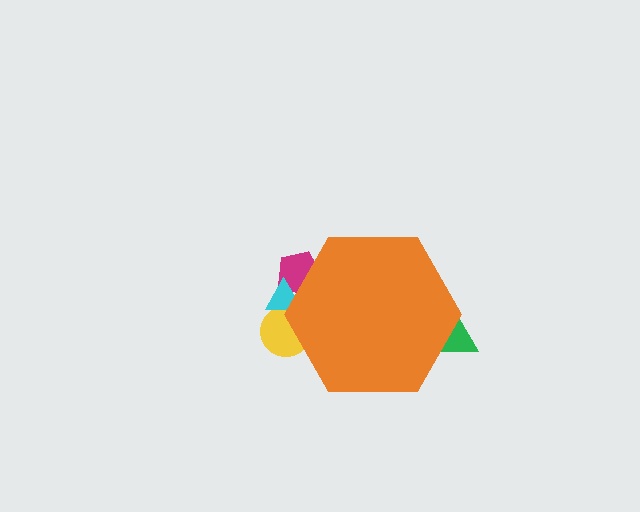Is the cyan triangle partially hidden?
Yes, the cyan triangle is partially hidden behind the orange hexagon.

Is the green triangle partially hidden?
Yes, the green triangle is partially hidden behind the orange hexagon.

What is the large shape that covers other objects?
An orange hexagon.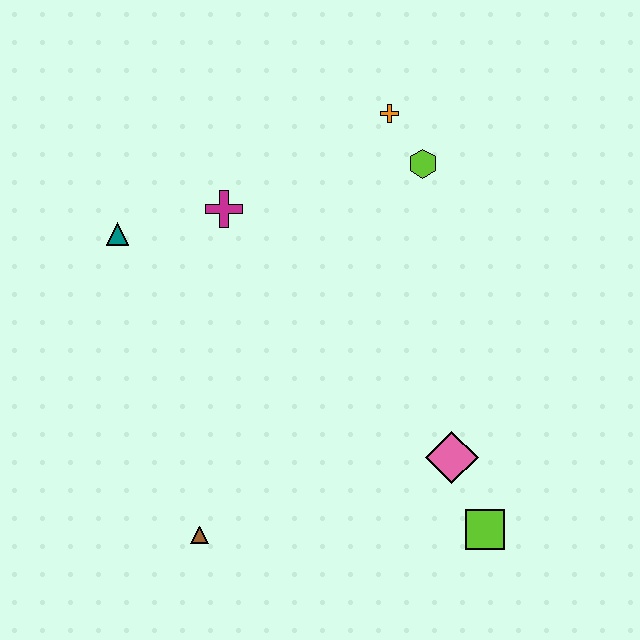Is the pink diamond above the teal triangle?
No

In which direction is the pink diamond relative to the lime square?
The pink diamond is above the lime square.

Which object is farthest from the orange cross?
The brown triangle is farthest from the orange cross.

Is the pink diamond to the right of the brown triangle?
Yes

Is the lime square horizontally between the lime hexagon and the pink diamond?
No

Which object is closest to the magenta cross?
The teal triangle is closest to the magenta cross.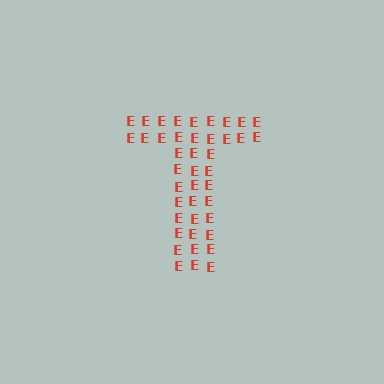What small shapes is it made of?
It is made of small letter E's.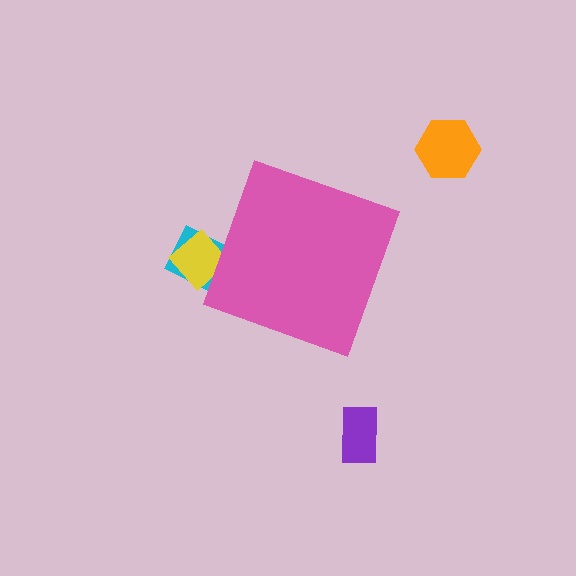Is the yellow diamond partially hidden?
Yes, the yellow diamond is partially hidden behind the pink diamond.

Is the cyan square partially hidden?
Yes, the cyan square is partially hidden behind the pink diamond.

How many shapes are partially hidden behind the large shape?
2 shapes are partially hidden.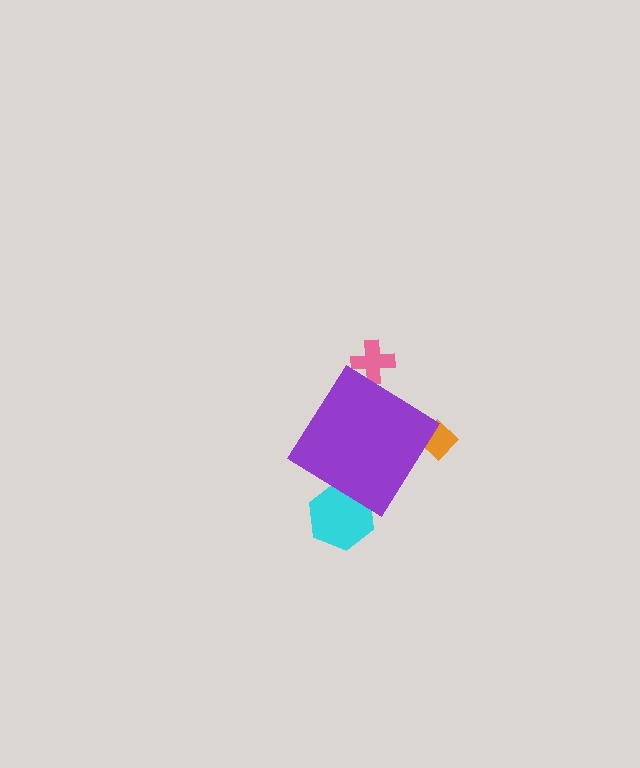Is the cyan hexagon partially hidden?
Yes, the cyan hexagon is partially hidden behind the purple diamond.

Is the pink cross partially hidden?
Yes, the pink cross is partially hidden behind the purple diamond.